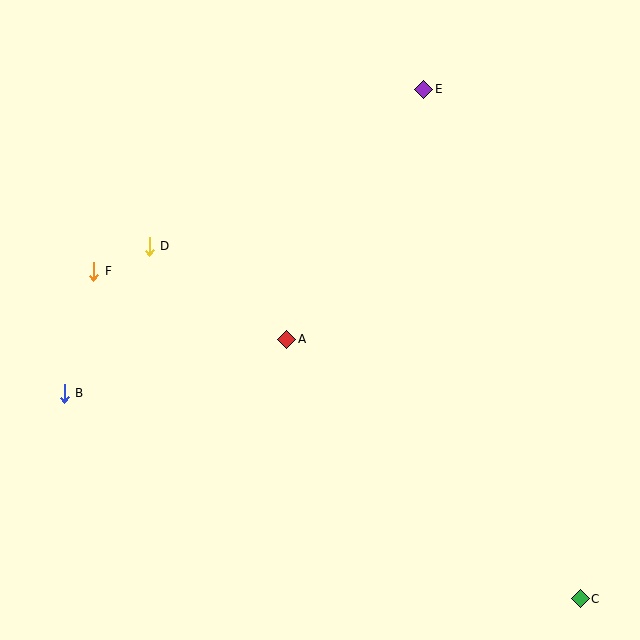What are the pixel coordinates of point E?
Point E is at (424, 89).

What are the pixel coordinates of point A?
Point A is at (287, 339).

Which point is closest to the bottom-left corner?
Point B is closest to the bottom-left corner.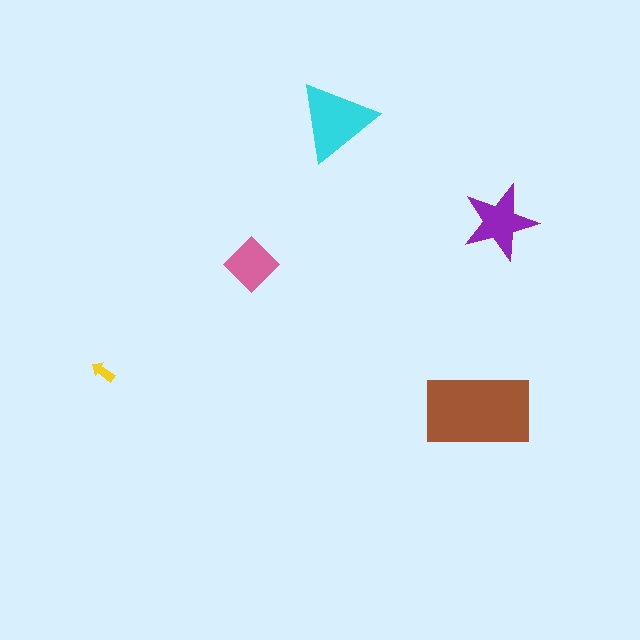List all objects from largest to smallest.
The brown rectangle, the cyan triangle, the purple star, the pink diamond, the yellow arrow.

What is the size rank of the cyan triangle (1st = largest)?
2nd.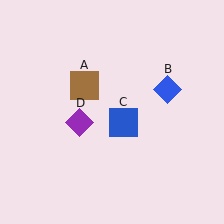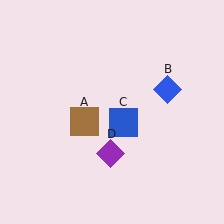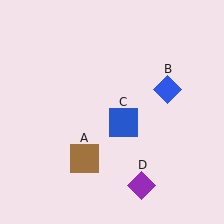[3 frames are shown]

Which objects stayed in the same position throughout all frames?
Blue diamond (object B) and blue square (object C) remained stationary.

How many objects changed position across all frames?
2 objects changed position: brown square (object A), purple diamond (object D).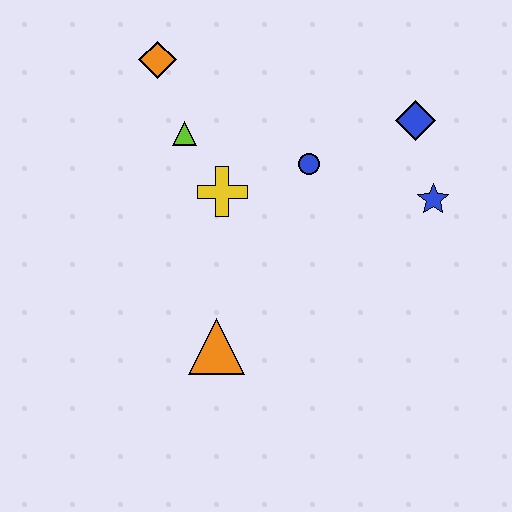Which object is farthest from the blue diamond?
The orange triangle is farthest from the blue diamond.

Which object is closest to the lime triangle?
The yellow cross is closest to the lime triangle.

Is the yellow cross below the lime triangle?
Yes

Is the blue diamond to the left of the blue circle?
No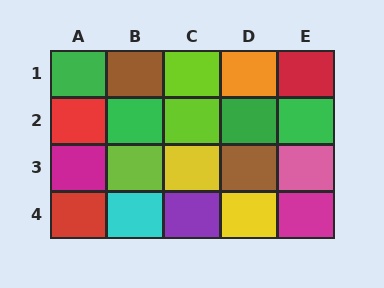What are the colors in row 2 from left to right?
Red, green, lime, green, green.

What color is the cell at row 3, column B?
Lime.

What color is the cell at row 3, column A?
Magenta.